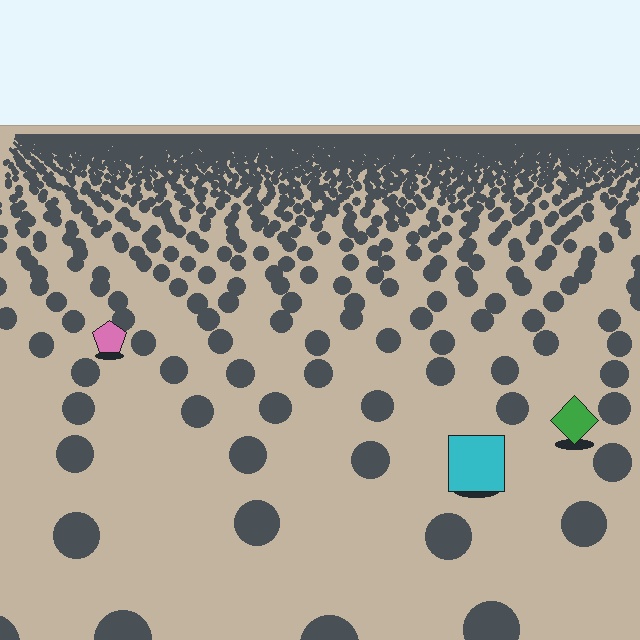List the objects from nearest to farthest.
From nearest to farthest: the cyan square, the green diamond, the pink pentagon.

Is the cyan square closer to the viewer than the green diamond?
Yes. The cyan square is closer — you can tell from the texture gradient: the ground texture is coarser near it.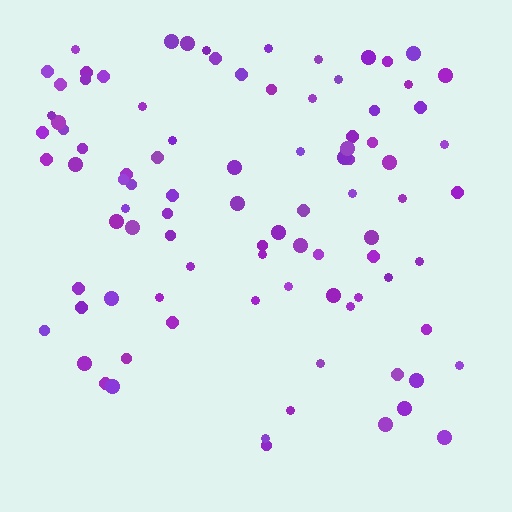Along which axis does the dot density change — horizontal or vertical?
Vertical.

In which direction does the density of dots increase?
From bottom to top, with the top side densest.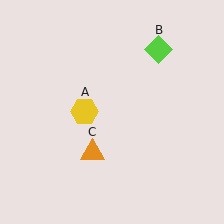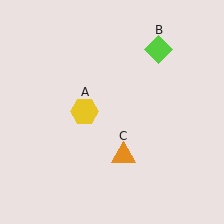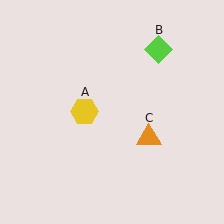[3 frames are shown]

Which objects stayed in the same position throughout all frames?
Yellow hexagon (object A) and lime diamond (object B) remained stationary.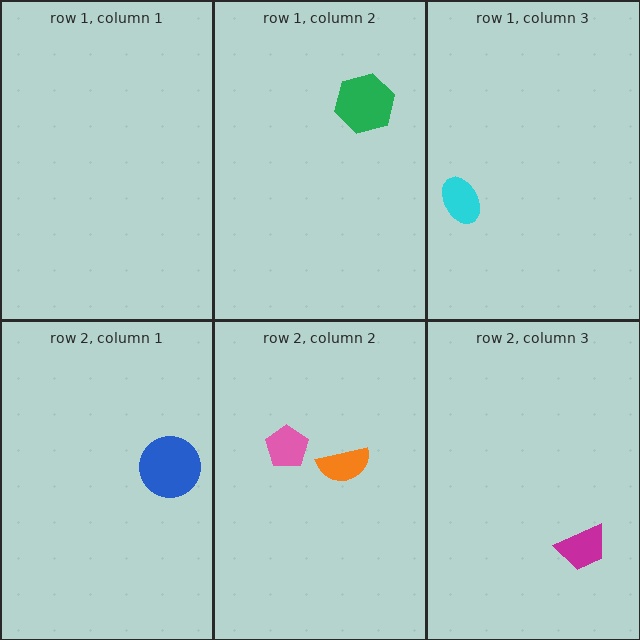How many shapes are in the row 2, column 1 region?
1.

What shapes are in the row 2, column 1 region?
The blue circle.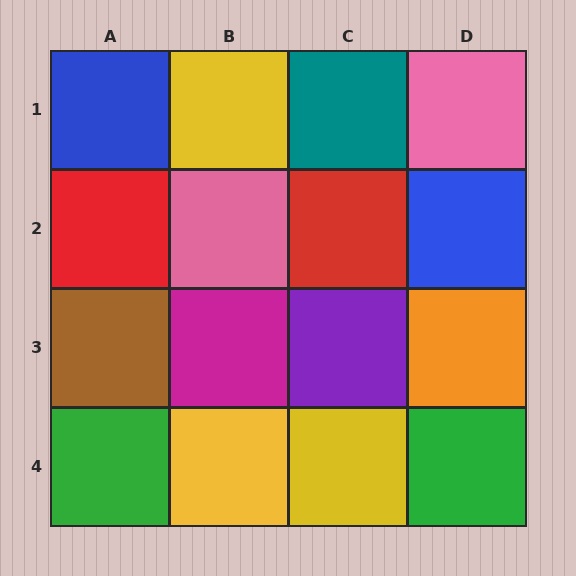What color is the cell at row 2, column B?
Pink.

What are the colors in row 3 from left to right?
Brown, magenta, purple, orange.